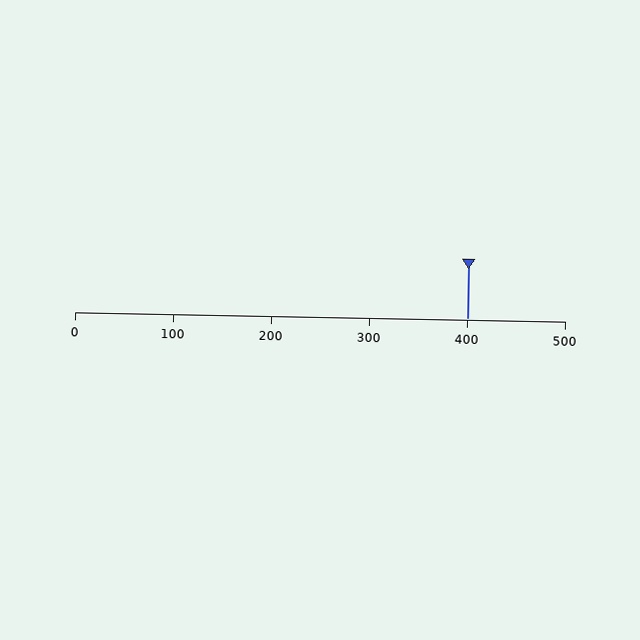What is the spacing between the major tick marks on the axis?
The major ticks are spaced 100 apart.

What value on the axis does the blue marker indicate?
The marker indicates approximately 400.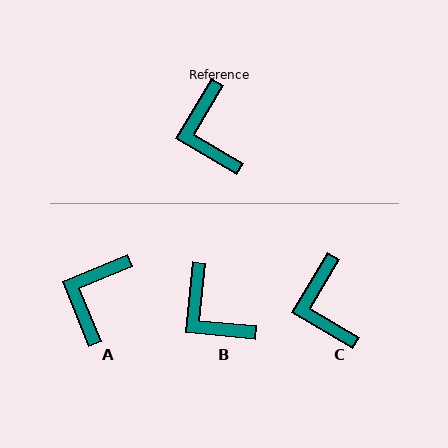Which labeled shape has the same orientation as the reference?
C.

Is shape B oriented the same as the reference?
No, it is off by about 25 degrees.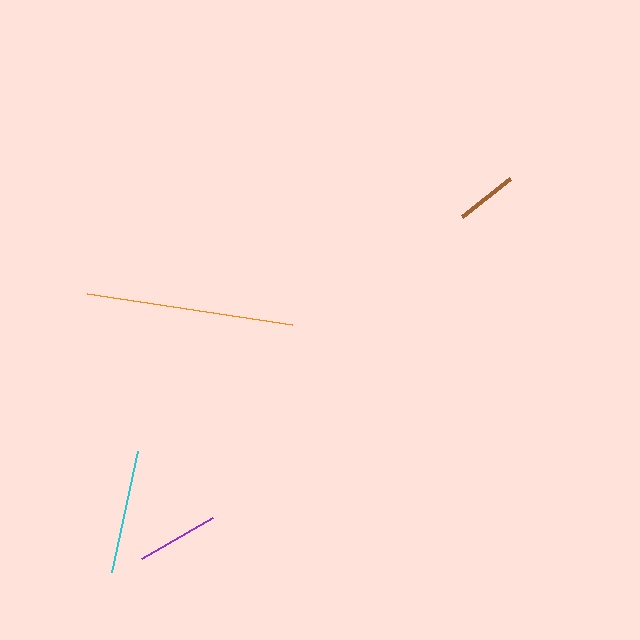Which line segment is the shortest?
The brown line is the shortest at approximately 61 pixels.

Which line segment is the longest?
The orange line is the longest at approximately 207 pixels.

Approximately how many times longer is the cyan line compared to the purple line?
The cyan line is approximately 1.5 times the length of the purple line.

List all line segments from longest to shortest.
From longest to shortest: orange, cyan, purple, brown.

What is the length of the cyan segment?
The cyan segment is approximately 124 pixels long.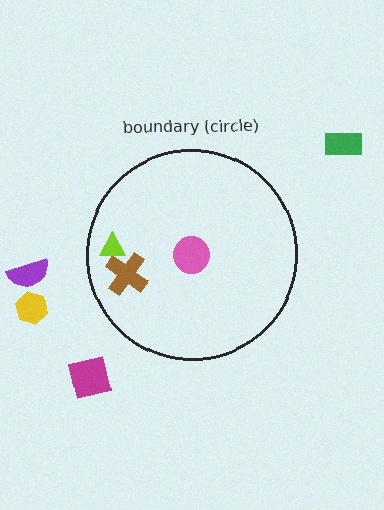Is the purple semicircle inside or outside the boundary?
Outside.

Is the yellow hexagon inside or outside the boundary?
Outside.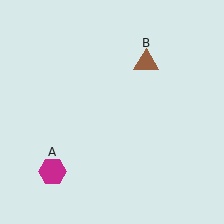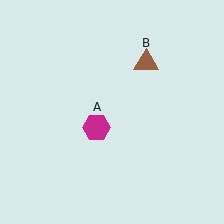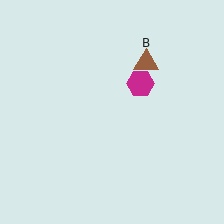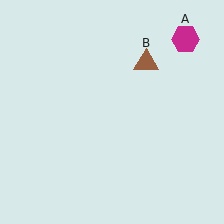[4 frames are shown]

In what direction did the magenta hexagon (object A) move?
The magenta hexagon (object A) moved up and to the right.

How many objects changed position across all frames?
1 object changed position: magenta hexagon (object A).